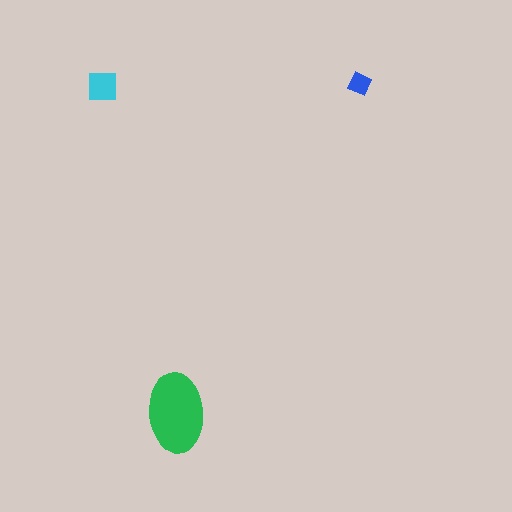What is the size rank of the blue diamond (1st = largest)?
3rd.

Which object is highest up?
The blue diamond is topmost.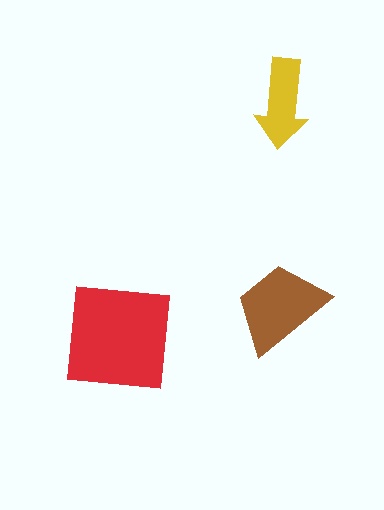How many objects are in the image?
There are 3 objects in the image.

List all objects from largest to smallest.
The red square, the brown trapezoid, the yellow arrow.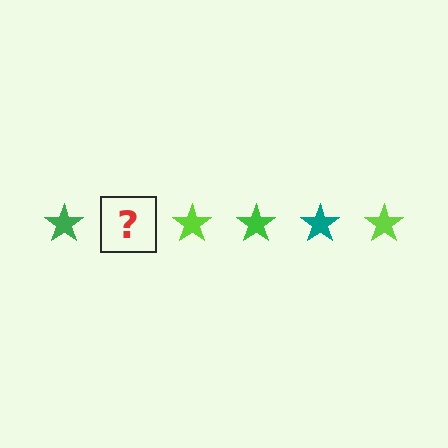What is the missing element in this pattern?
The missing element is a teal star.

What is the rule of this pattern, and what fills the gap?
The rule is that the pattern cycles through green, teal, lime stars. The gap should be filled with a teal star.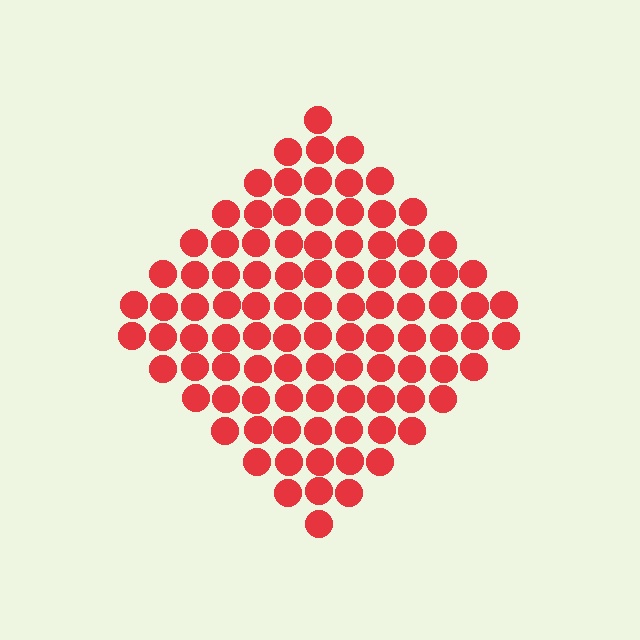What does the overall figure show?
The overall figure shows a diamond.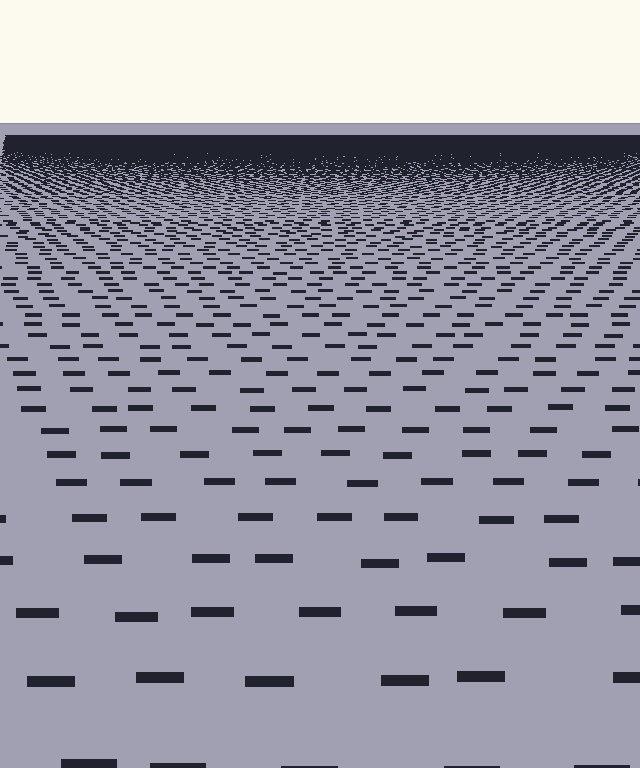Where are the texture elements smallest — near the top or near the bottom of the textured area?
Near the top.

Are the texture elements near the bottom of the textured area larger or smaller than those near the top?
Larger. Near the bottom, elements are closer to the viewer and appear at a bigger on-screen size.